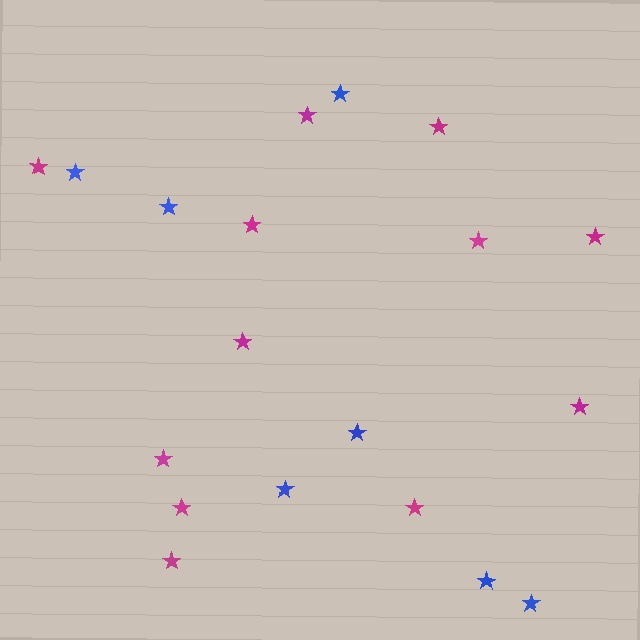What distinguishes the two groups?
There are 2 groups: one group of magenta stars (12) and one group of blue stars (7).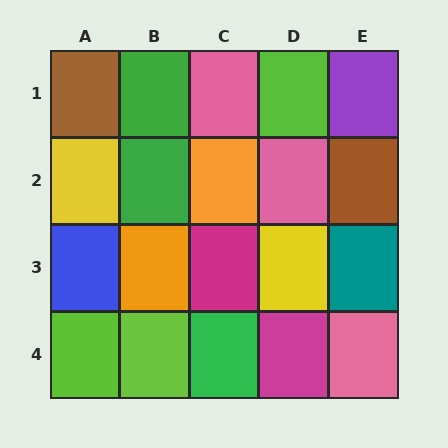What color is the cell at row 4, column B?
Lime.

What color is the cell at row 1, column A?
Brown.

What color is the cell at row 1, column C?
Pink.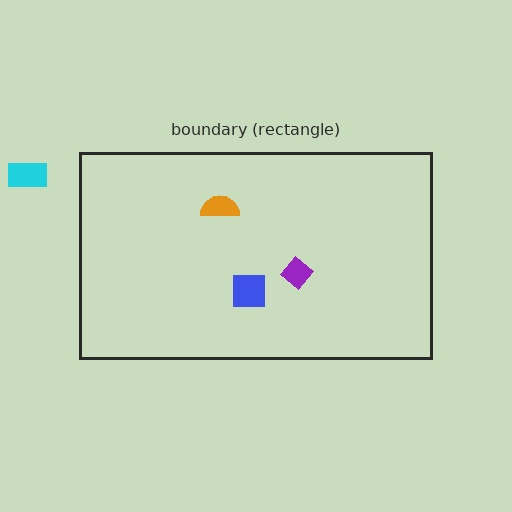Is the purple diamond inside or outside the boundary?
Inside.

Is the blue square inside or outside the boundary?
Inside.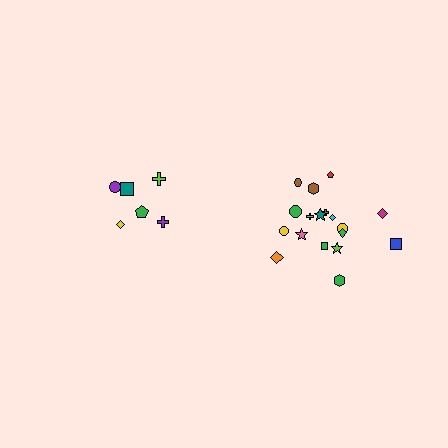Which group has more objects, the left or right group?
The right group.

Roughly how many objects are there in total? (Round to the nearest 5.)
Roughly 25 objects in total.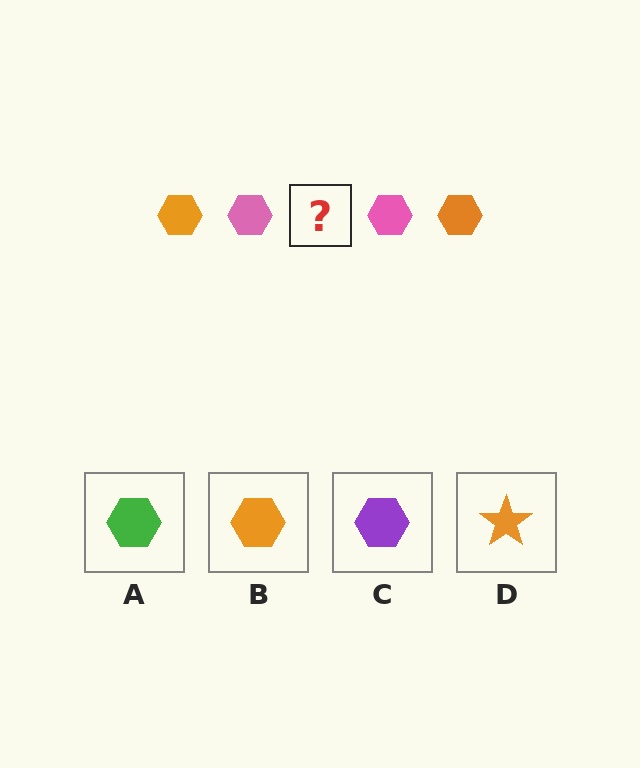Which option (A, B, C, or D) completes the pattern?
B.